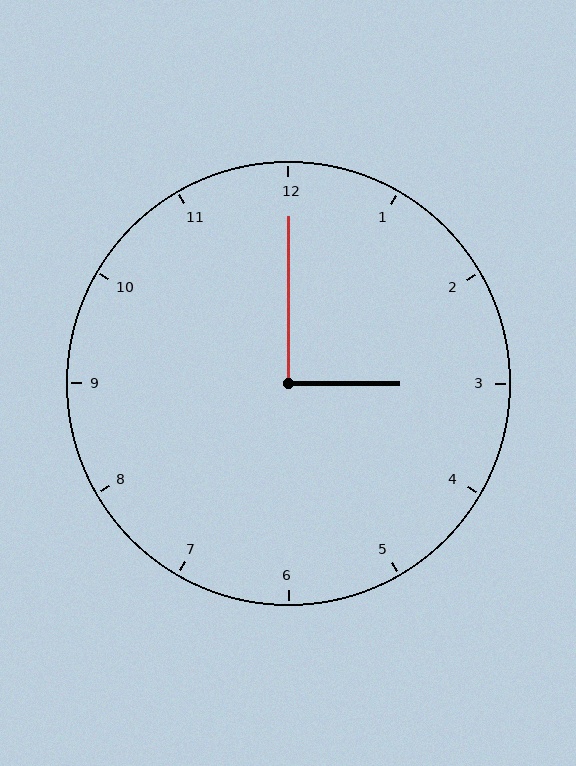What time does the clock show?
3:00.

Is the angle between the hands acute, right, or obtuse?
It is right.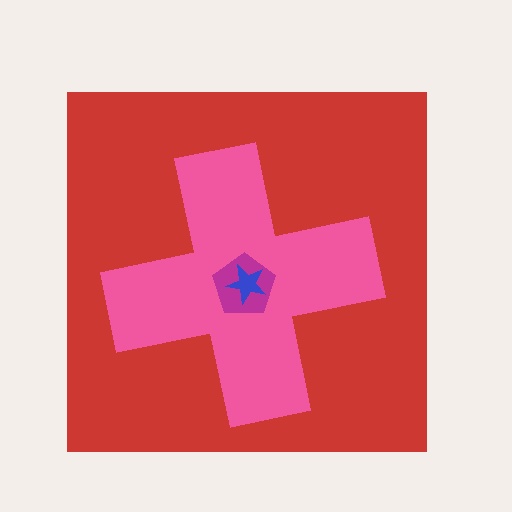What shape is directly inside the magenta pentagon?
The blue star.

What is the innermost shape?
The blue star.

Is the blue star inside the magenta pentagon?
Yes.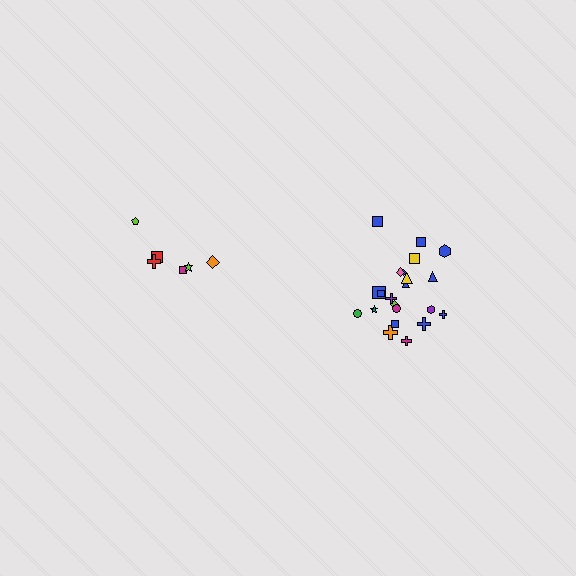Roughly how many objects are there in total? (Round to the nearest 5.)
Roughly 30 objects in total.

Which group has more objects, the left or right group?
The right group.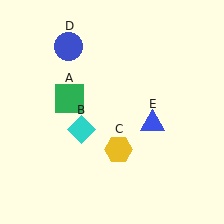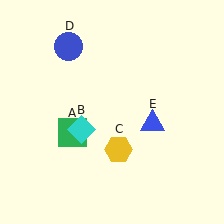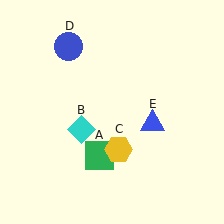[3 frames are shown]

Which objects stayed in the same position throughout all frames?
Cyan diamond (object B) and yellow hexagon (object C) and blue circle (object D) and blue triangle (object E) remained stationary.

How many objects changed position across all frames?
1 object changed position: green square (object A).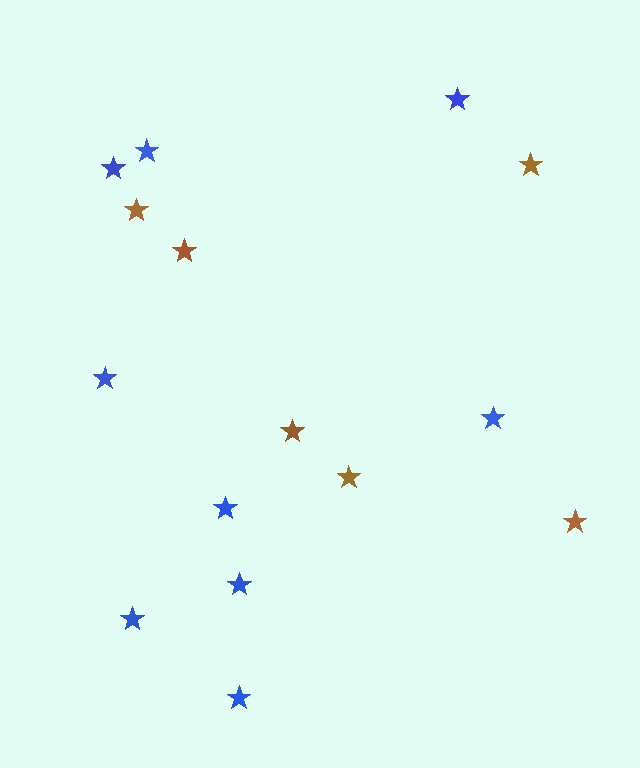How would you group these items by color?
There are 2 groups: one group of brown stars (6) and one group of blue stars (9).